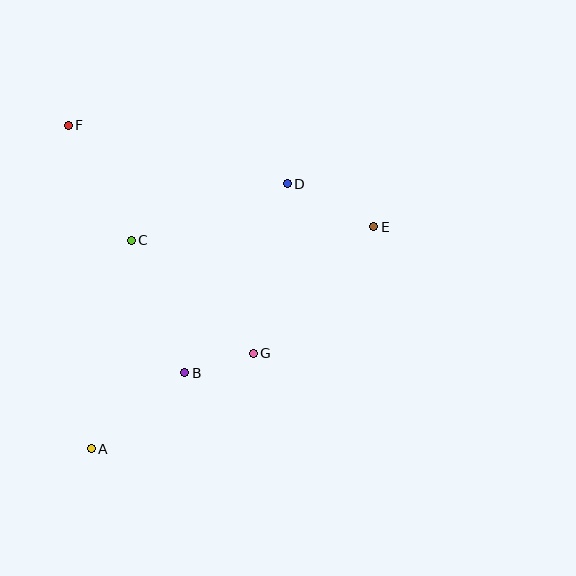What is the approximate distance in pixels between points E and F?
The distance between E and F is approximately 322 pixels.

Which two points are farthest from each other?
Points A and E are farthest from each other.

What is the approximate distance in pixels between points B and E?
The distance between B and E is approximately 239 pixels.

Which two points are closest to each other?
Points B and G are closest to each other.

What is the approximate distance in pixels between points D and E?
The distance between D and E is approximately 96 pixels.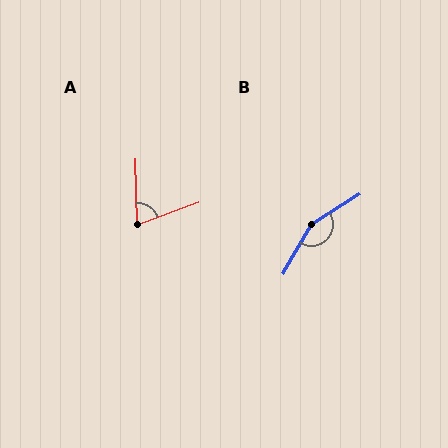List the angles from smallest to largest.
A (71°), B (152°).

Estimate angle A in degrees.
Approximately 71 degrees.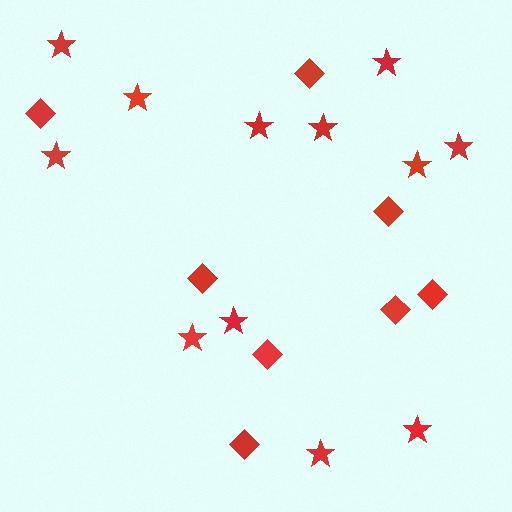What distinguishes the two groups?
There are 2 groups: one group of diamonds (8) and one group of stars (12).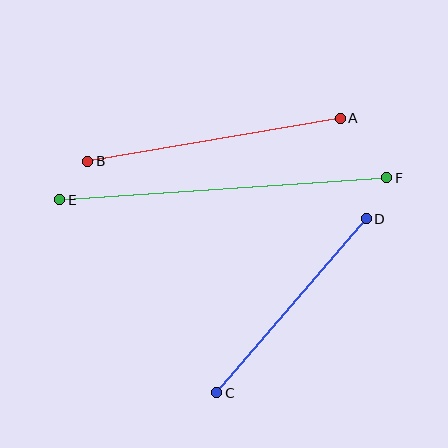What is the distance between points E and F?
The distance is approximately 328 pixels.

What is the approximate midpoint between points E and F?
The midpoint is at approximately (223, 189) pixels.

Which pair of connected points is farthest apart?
Points E and F are farthest apart.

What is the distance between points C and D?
The distance is approximately 230 pixels.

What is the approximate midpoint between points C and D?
The midpoint is at approximately (292, 306) pixels.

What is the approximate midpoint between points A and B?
The midpoint is at approximately (214, 140) pixels.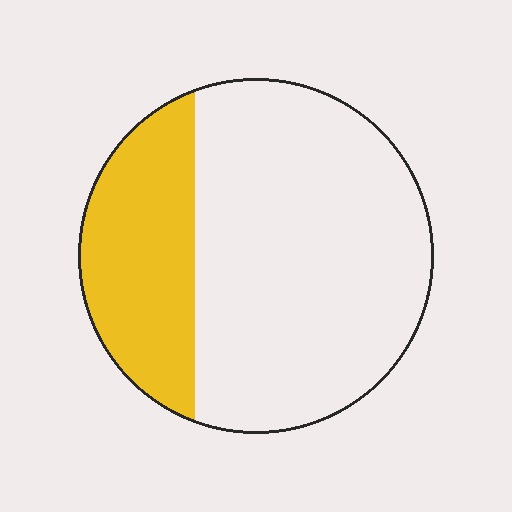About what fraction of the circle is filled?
About one quarter (1/4).